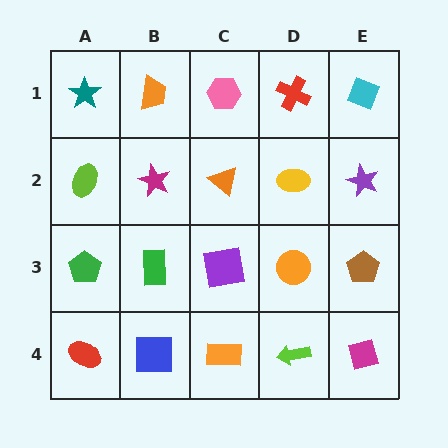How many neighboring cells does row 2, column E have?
3.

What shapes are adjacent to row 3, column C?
An orange triangle (row 2, column C), an orange rectangle (row 4, column C), a green rectangle (row 3, column B), an orange circle (row 3, column D).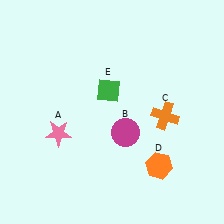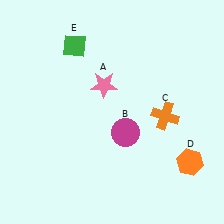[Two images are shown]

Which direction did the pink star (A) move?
The pink star (A) moved up.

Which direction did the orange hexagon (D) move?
The orange hexagon (D) moved right.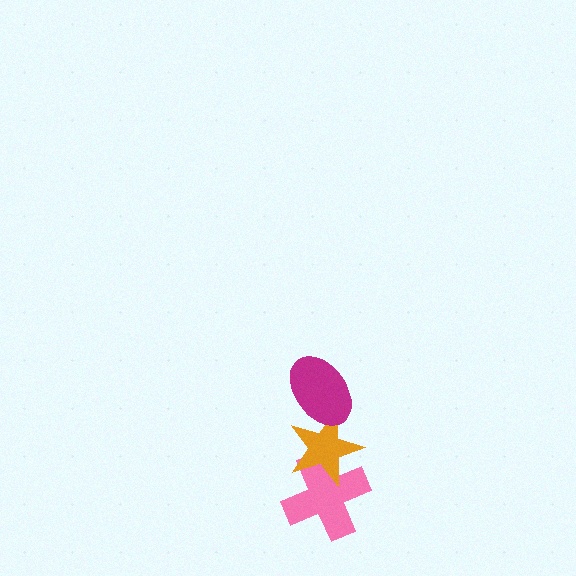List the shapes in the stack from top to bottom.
From top to bottom: the magenta ellipse, the orange star, the pink cross.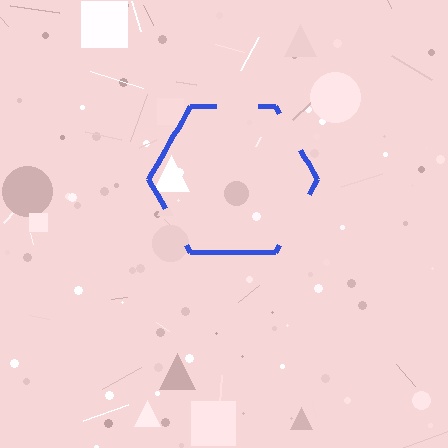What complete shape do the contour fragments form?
The contour fragments form a hexagon.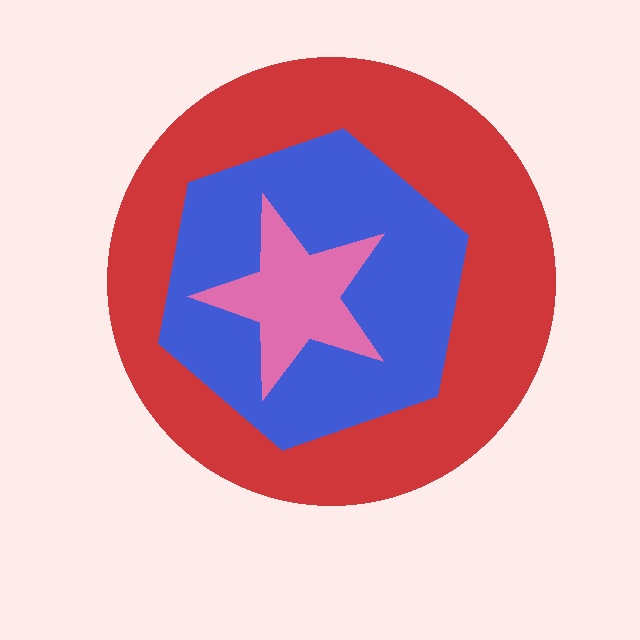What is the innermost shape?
The pink star.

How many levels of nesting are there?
3.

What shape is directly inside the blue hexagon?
The pink star.